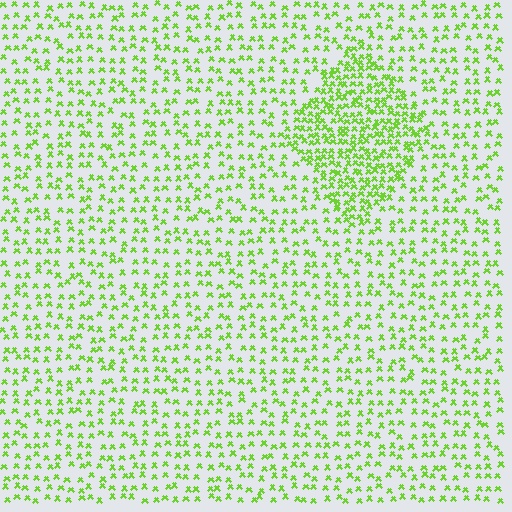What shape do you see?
I see a diamond.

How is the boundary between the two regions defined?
The boundary is defined by a change in element density (approximately 2.2x ratio). All elements are the same color, size, and shape.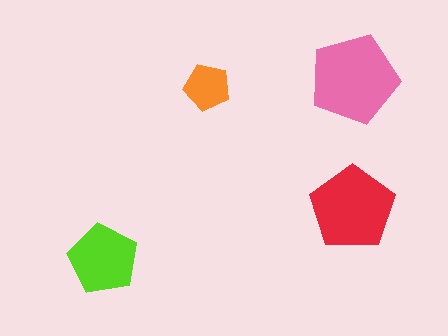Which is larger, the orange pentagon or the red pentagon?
The red one.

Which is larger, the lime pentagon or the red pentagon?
The red one.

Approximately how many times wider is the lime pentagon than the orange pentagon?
About 1.5 times wider.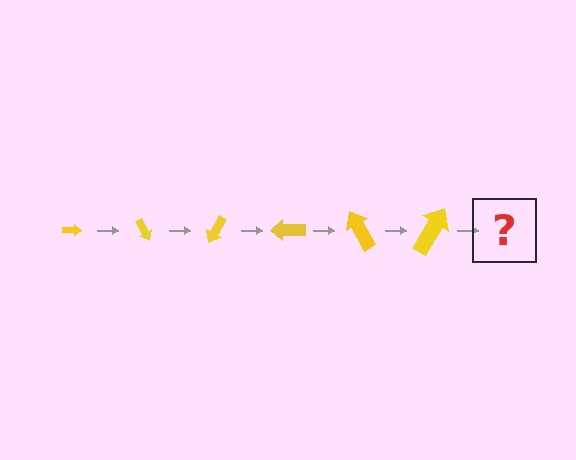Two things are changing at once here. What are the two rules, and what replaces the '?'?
The two rules are that the arrow grows larger each step and it rotates 60 degrees each step. The '?' should be an arrow, larger than the previous one and rotated 360 degrees from the start.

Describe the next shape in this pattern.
It should be an arrow, larger than the previous one and rotated 360 degrees from the start.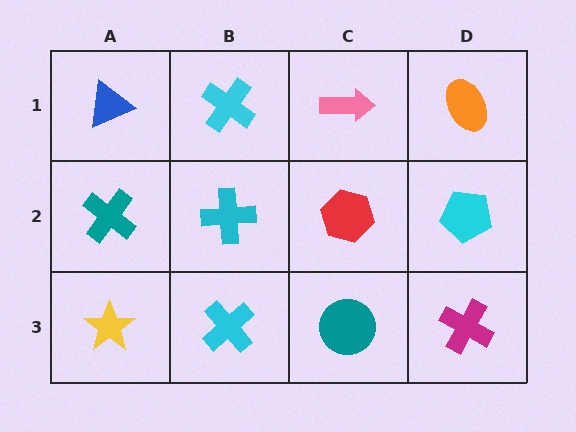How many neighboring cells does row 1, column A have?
2.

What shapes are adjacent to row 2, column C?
A pink arrow (row 1, column C), a teal circle (row 3, column C), a cyan cross (row 2, column B), a cyan pentagon (row 2, column D).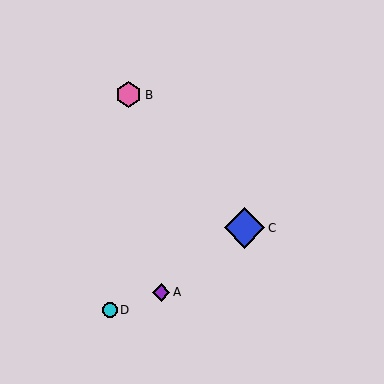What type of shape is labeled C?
Shape C is a blue diamond.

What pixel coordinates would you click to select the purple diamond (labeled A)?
Click at (161, 292) to select the purple diamond A.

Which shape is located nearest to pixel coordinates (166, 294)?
The purple diamond (labeled A) at (161, 292) is nearest to that location.